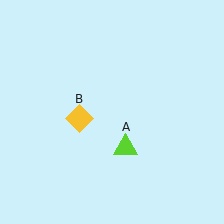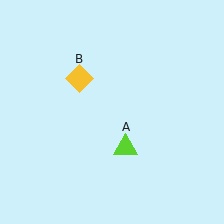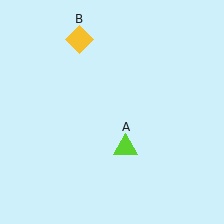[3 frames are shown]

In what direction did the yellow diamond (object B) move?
The yellow diamond (object B) moved up.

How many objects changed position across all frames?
1 object changed position: yellow diamond (object B).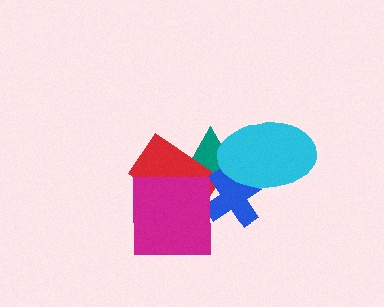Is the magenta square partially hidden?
No, no other shape covers it.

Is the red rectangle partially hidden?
Yes, it is partially covered by another shape.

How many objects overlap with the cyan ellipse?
2 objects overlap with the cyan ellipse.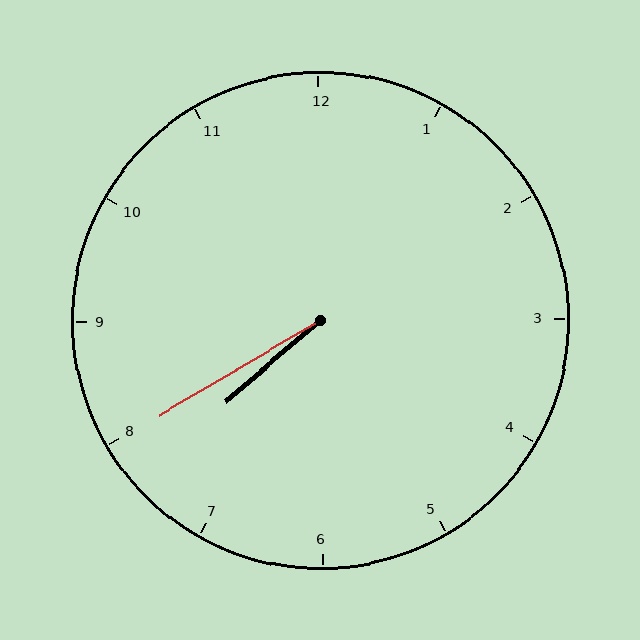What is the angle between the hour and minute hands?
Approximately 10 degrees.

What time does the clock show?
7:40.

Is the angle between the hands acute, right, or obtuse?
It is acute.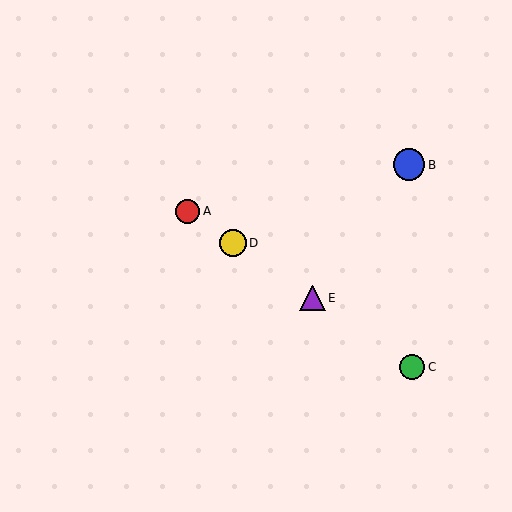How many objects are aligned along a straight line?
4 objects (A, C, D, E) are aligned along a straight line.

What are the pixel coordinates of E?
Object E is at (313, 298).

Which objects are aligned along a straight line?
Objects A, C, D, E are aligned along a straight line.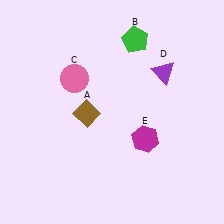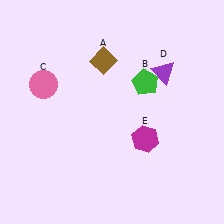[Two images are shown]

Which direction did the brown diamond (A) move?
The brown diamond (A) moved up.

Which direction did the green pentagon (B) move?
The green pentagon (B) moved down.